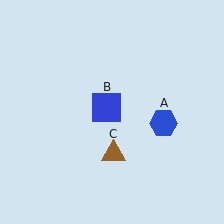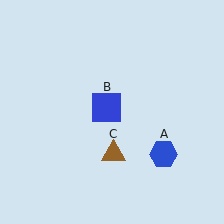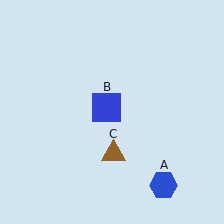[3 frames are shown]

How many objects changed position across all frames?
1 object changed position: blue hexagon (object A).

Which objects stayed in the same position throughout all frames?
Blue square (object B) and brown triangle (object C) remained stationary.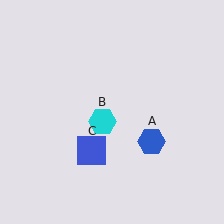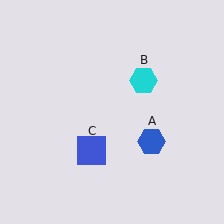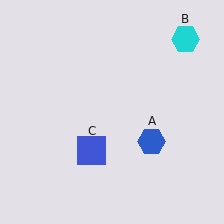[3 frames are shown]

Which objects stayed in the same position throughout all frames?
Blue hexagon (object A) and blue square (object C) remained stationary.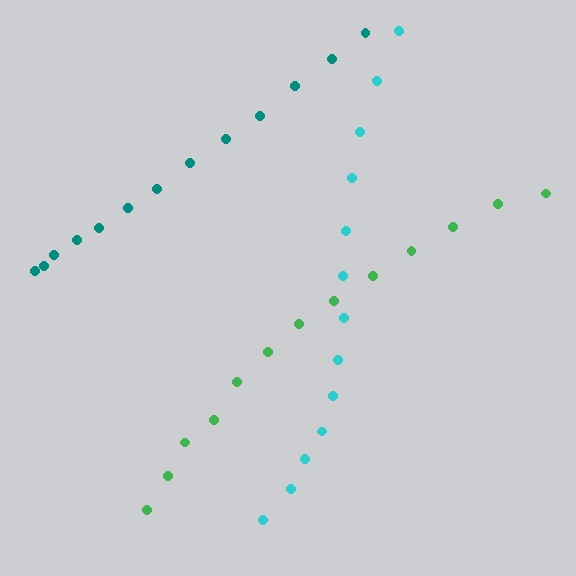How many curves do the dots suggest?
There are 3 distinct paths.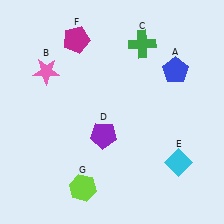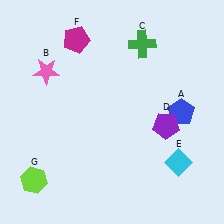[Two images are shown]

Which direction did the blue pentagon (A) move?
The blue pentagon (A) moved down.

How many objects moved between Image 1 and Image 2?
3 objects moved between the two images.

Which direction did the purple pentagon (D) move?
The purple pentagon (D) moved right.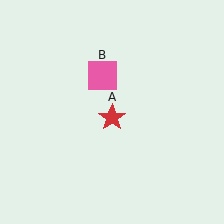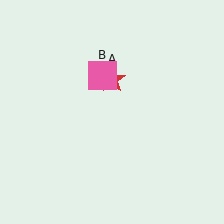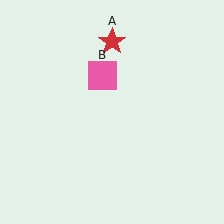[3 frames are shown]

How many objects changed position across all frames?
1 object changed position: red star (object A).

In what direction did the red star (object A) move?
The red star (object A) moved up.